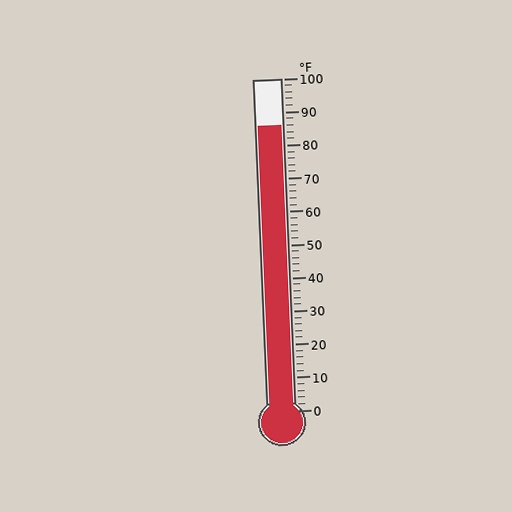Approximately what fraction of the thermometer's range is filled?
The thermometer is filled to approximately 85% of its range.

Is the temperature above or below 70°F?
The temperature is above 70°F.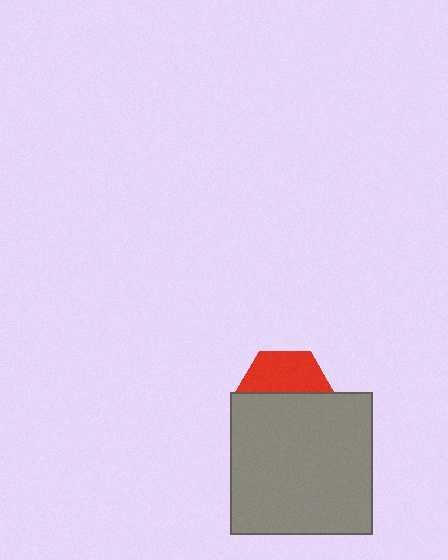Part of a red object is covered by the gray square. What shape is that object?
It is a hexagon.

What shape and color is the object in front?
The object in front is a gray square.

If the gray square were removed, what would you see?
You would see the complete red hexagon.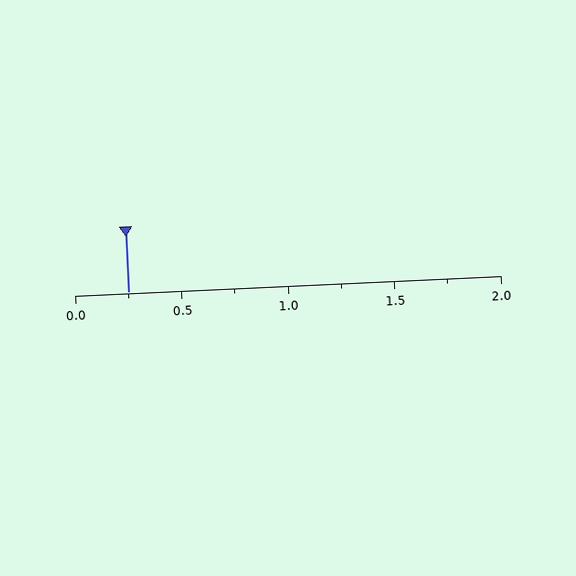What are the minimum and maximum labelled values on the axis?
The axis runs from 0.0 to 2.0.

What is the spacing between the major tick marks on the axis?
The major ticks are spaced 0.5 apart.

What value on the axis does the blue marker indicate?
The marker indicates approximately 0.25.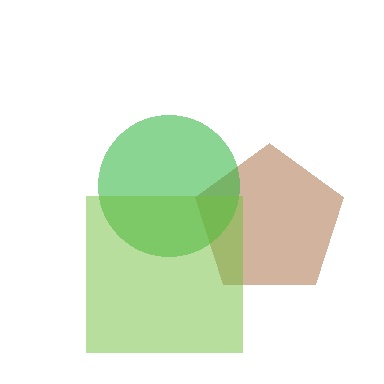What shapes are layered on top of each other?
The layered shapes are: a brown pentagon, a green circle, a lime square.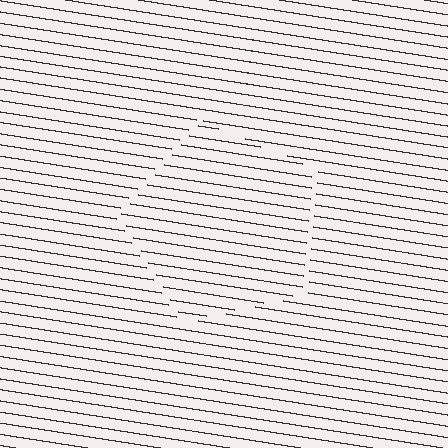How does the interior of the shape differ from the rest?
The interior of the shape contains the same grating, shifted by half a period — the contour is defined by the phase discontinuity where line-ends from the inner and outer gratings abut.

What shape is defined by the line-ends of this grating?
An illusory pentagon. The interior of the shape contains the same grating, shifted by half a period — the contour is defined by the phase discontinuity where line-ends from the inner and outer gratings abut.